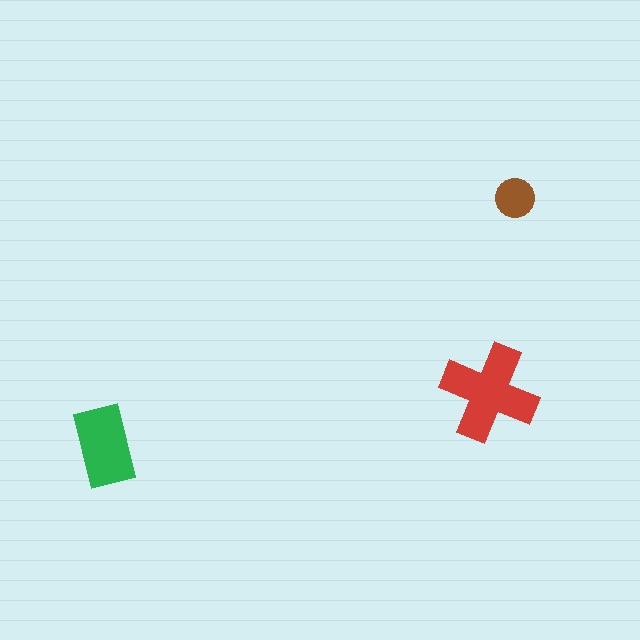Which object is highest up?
The brown circle is topmost.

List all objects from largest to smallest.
The red cross, the green rectangle, the brown circle.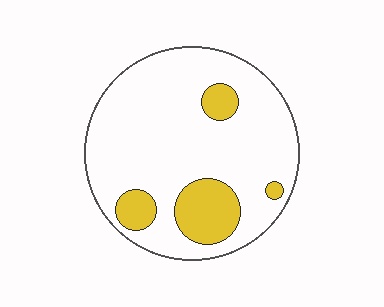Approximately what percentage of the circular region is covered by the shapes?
Approximately 15%.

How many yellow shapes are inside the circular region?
4.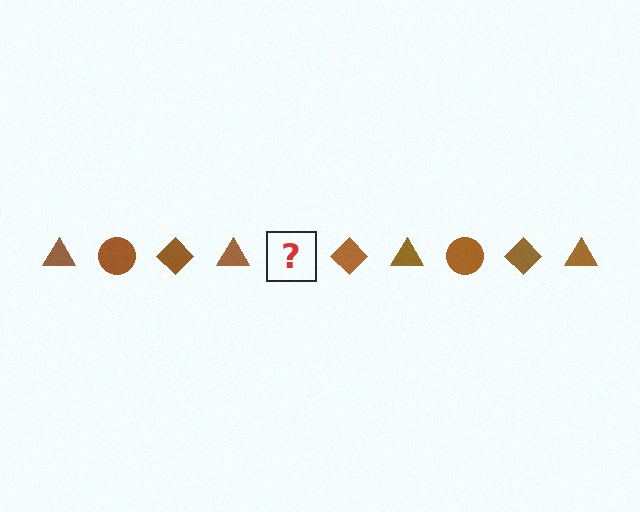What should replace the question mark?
The question mark should be replaced with a brown circle.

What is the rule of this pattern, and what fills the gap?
The rule is that the pattern cycles through triangle, circle, diamond shapes in brown. The gap should be filled with a brown circle.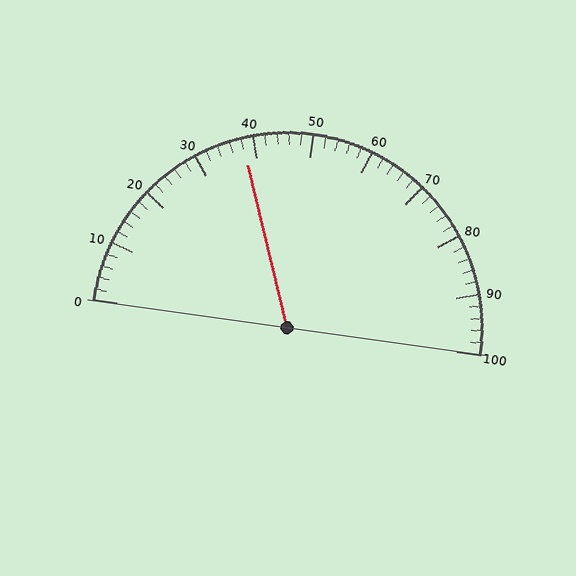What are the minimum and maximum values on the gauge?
The gauge ranges from 0 to 100.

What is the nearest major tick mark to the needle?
The nearest major tick mark is 40.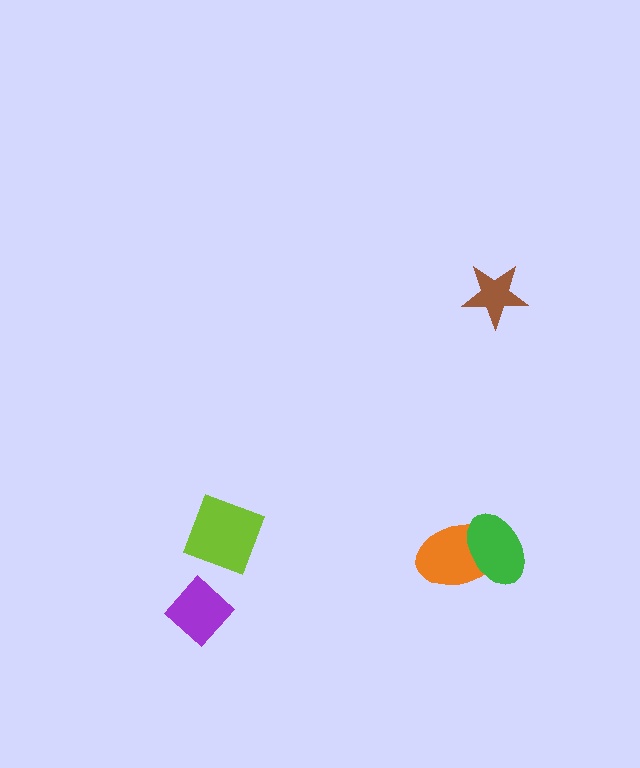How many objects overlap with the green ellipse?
1 object overlaps with the green ellipse.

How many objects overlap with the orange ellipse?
1 object overlaps with the orange ellipse.